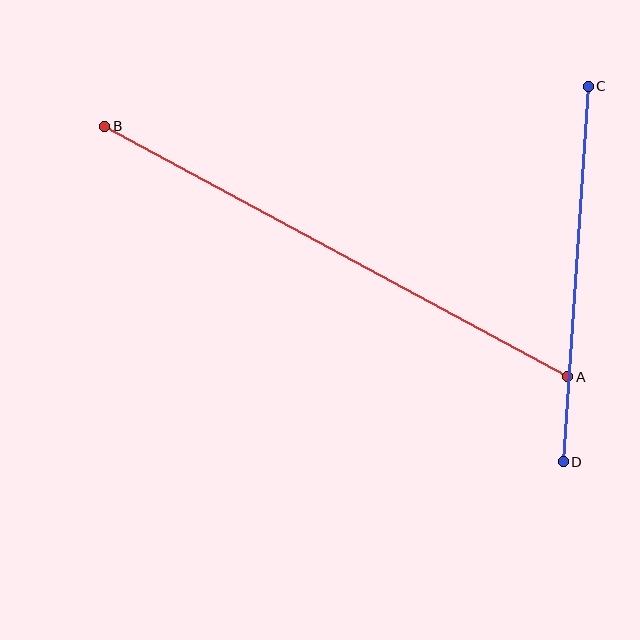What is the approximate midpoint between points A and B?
The midpoint is at approximately (336, 252) pixels.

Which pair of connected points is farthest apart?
Points A and B are farthest apart.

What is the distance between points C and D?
The distance is approximately 377 pixels.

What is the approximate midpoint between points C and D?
The midpoint is at approximately (576, 274) pixels.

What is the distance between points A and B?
The distance is approximately 526 pixels.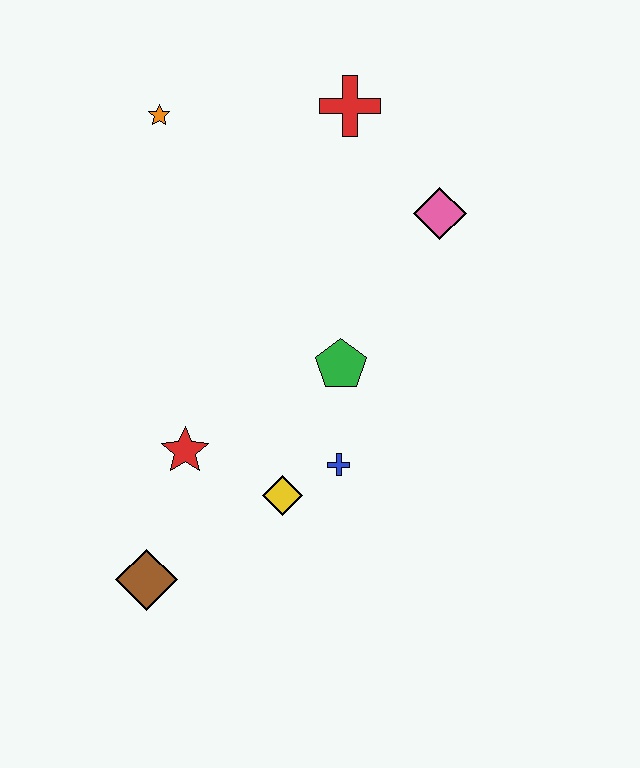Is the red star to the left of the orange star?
No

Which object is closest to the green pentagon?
The blue cross is closest to the green pentagon.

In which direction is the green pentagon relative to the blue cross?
The green pentagon is above the blue cross.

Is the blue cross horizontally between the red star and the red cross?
Yes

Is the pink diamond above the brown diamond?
Yes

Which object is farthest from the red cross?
The brown diamond is farthest from the red cross.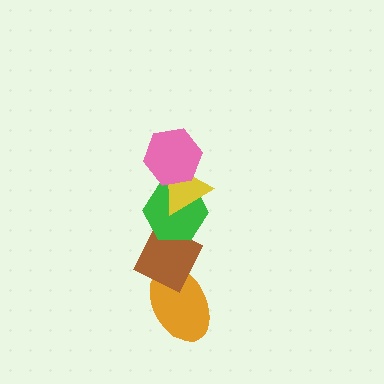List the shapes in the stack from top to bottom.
From top to bottom: the pink hexagon, the yellow triangle, the green hexagon, the brown diamond, the orange ellipse.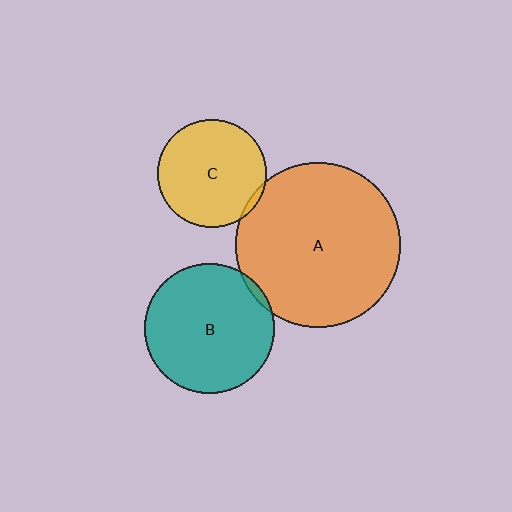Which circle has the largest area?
Circle A (orange).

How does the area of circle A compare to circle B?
Approximately 1.6 times.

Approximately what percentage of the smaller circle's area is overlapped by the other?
Approximately 5%.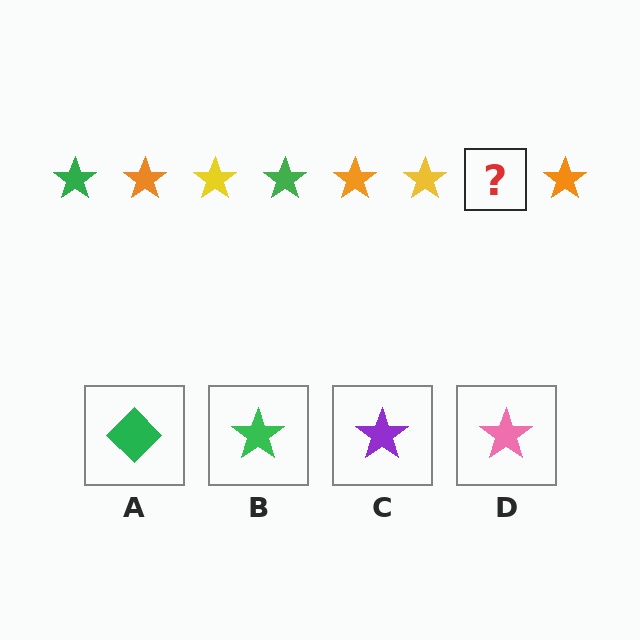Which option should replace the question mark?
Option B.